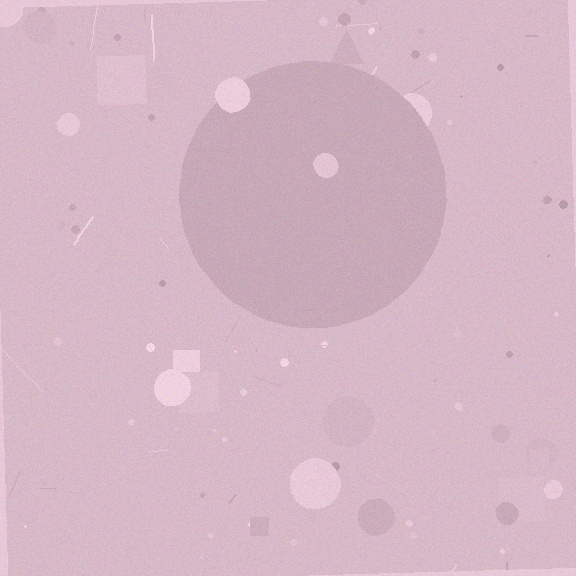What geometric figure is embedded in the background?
A circle is embedded in the background.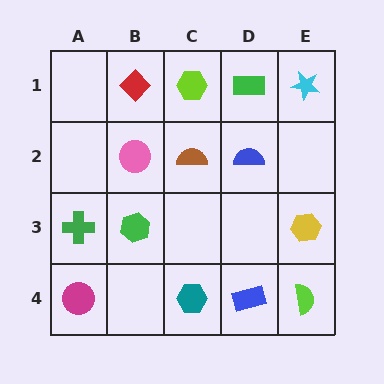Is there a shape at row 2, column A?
No, that cell is empty.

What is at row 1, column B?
A red diamond.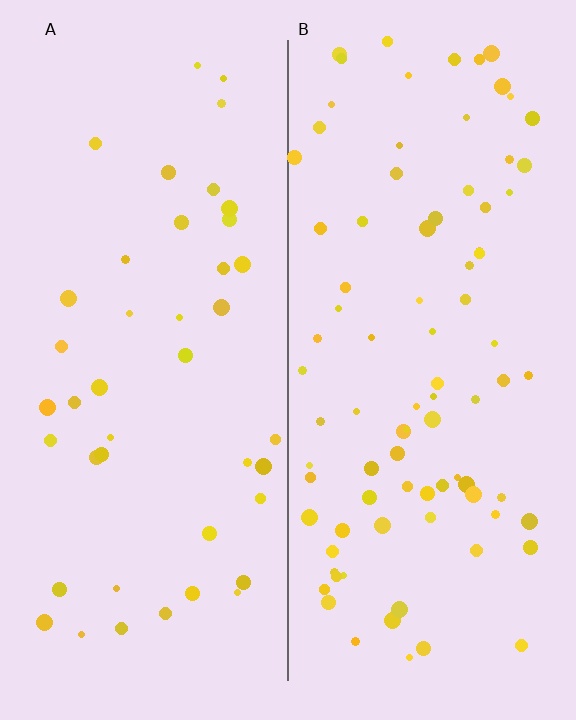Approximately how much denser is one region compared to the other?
Approximately 2.1× — region B over region A.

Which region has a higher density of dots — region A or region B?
B (the right).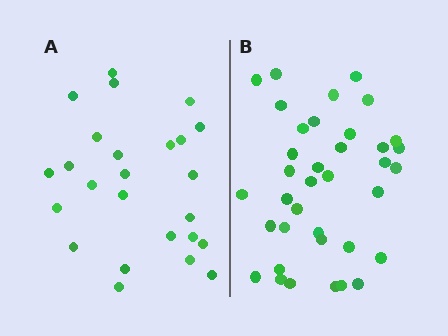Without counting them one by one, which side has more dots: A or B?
Region B (the right region) has more dots.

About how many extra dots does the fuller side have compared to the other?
Region B has roughly 12 or so more dots than region A.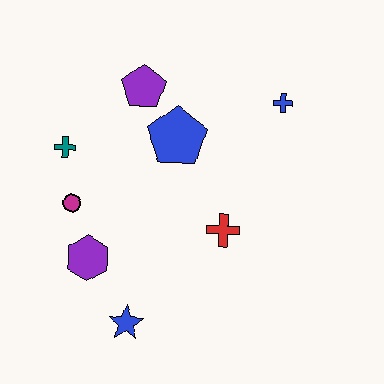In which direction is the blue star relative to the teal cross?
The blue star is below the teal cross.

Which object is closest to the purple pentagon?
The blue pentagon is closest to the purple pentagon.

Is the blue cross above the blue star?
Yes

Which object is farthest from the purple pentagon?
The blue star is farthest from the purple pentagon.